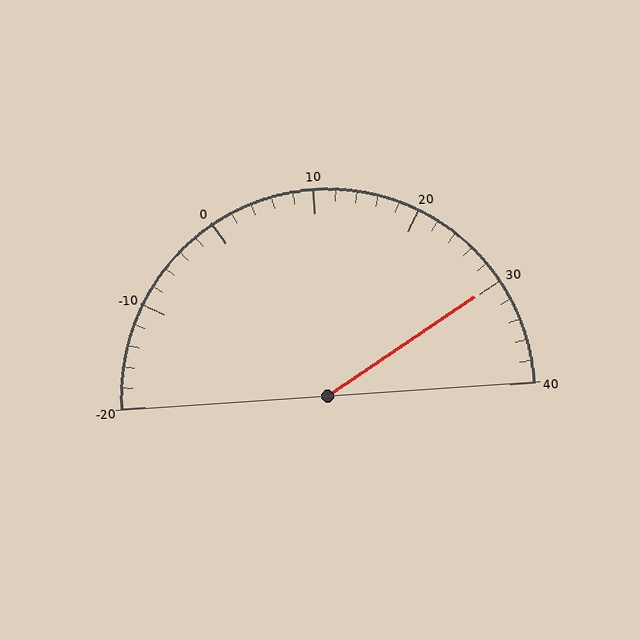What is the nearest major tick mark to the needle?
The nearest major tick mark is 30.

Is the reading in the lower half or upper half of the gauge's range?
The reading is in the upper half of the range (-20 to 40).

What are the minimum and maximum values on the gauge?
The gauge ranges from -20 to 40.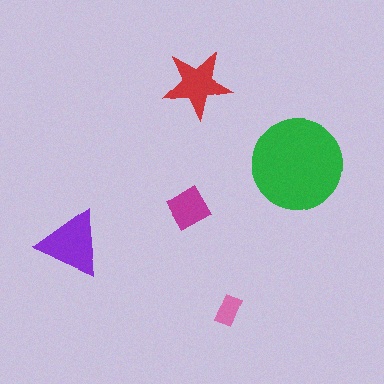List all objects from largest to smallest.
The green circle, the purple triangle, the red star, the magenta diamond, the pink rectangle.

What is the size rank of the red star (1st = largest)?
3rd.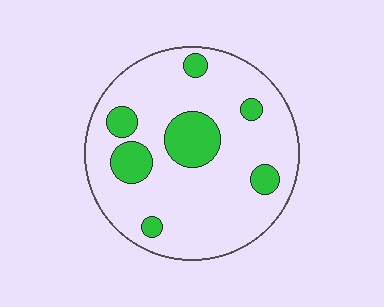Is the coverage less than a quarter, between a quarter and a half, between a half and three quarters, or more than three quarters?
Less than a quarter.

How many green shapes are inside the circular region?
7.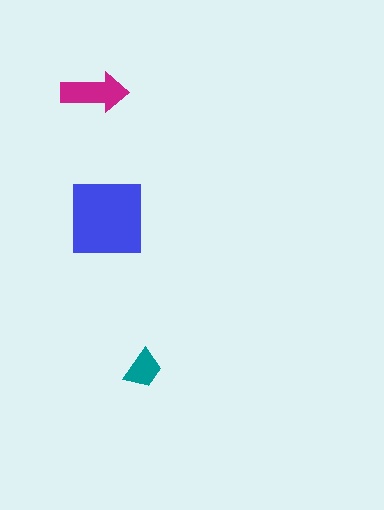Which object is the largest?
The blue square.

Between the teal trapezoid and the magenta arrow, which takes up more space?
The magenta arrow.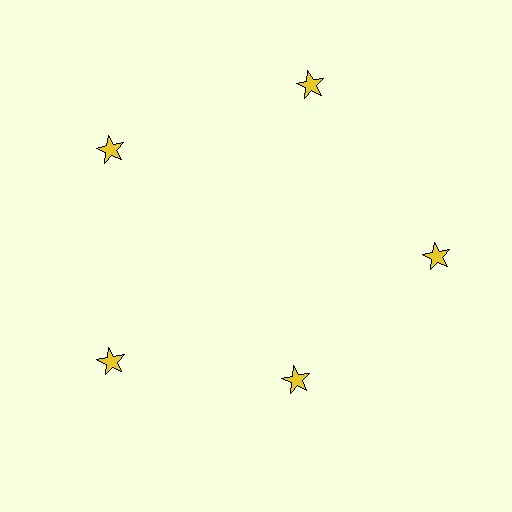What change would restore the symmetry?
The symmetry would be restored by moving it outward, back onto the ring so that all 5 stars sit at equal angles and equal distance from the center.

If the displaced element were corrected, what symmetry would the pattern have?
It would have 5-fold rotational symmetry — the pattern would map onto itself every 72 degrees.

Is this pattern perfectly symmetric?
No. The 5 yellow stars are arranged in a ring, but one element near the 5 o'clock position is pulled inward toward the center, breaking the 5-fold rotational symmetry.